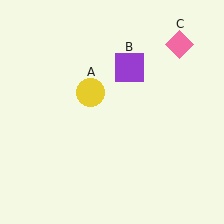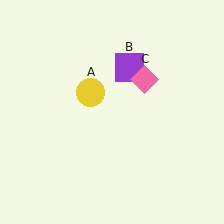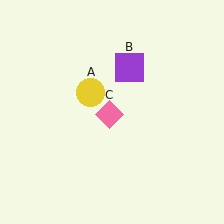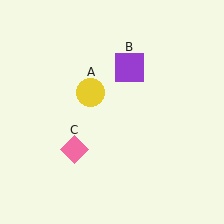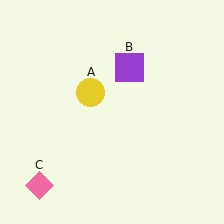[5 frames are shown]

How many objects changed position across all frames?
1 object changed position: pink diamond (object C).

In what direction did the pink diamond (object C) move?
The pink diamond (object C) moved down and to the left.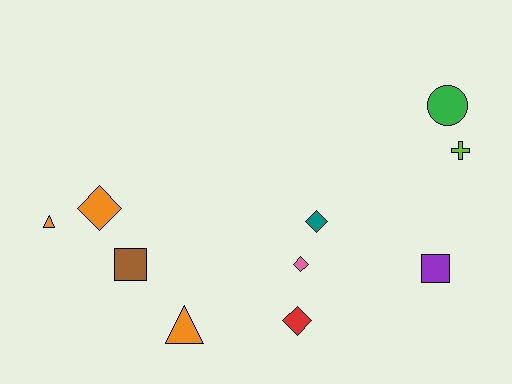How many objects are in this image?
There are 10 objects.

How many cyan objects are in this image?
There are no cyan objects.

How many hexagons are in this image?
There are no hexagons.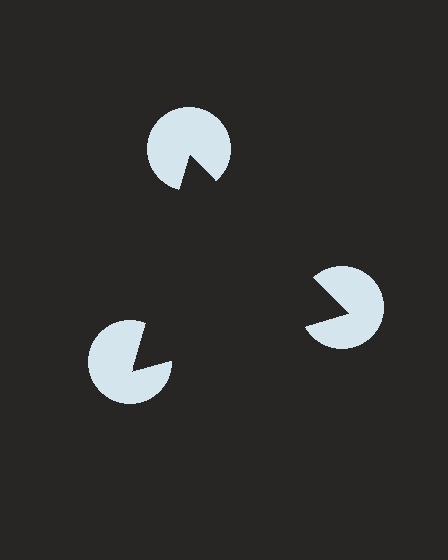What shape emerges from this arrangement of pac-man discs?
An illusory triangle — its edges are inferred from the aligned wedge cuts in the pac-man discs, not physically drawn.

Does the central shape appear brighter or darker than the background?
It typically appears slightly darker than the background, even though no actual brightness change is drawn.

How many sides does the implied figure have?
3 sides.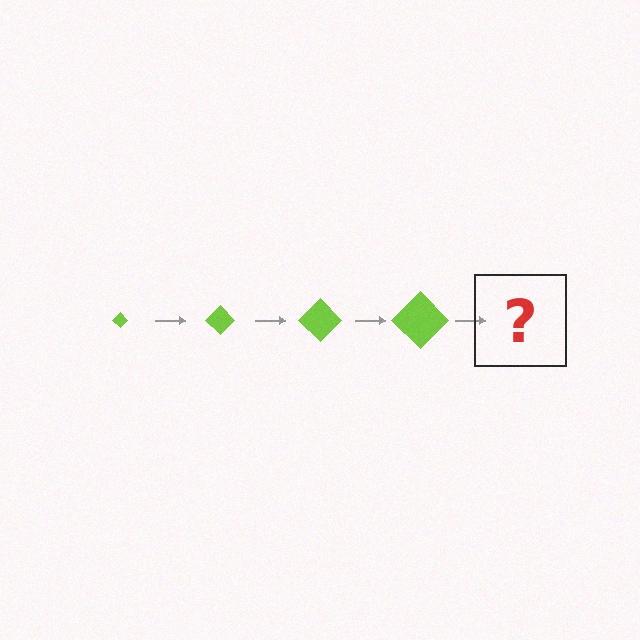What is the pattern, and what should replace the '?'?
The pattern is that the diamond gets progressively larger each step. The '?' should be a lime diamond, larger than the previous one.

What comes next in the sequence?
The next element should be a lime diamond, larger than the previous one.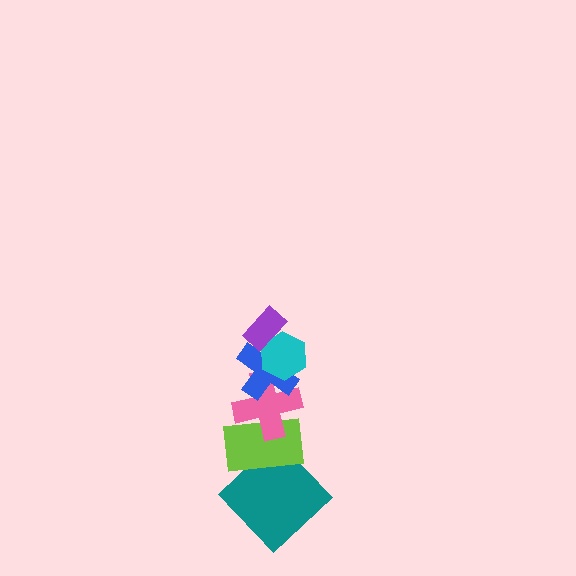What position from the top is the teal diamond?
The teal diamond is 6th from the top.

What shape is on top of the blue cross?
The cyan hexagon is on top of the blue cross.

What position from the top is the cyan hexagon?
The cyan hexagon is 2nd from the top.